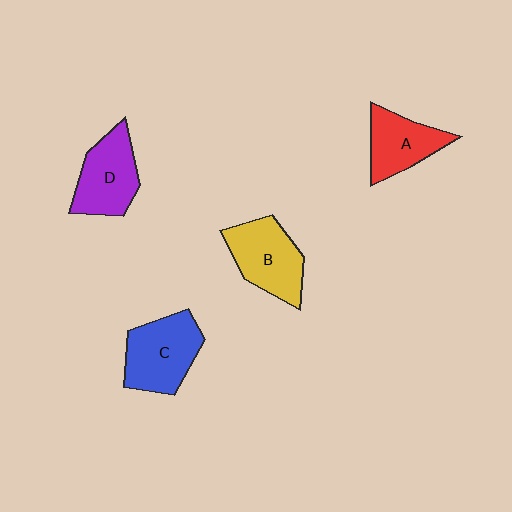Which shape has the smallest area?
Shape A (red).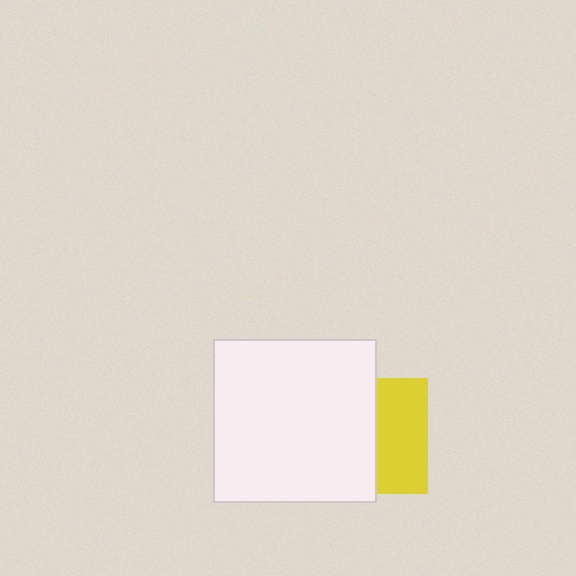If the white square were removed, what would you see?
You would see the complete yellow square.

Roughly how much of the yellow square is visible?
A small part of it is visible (roughly 44%).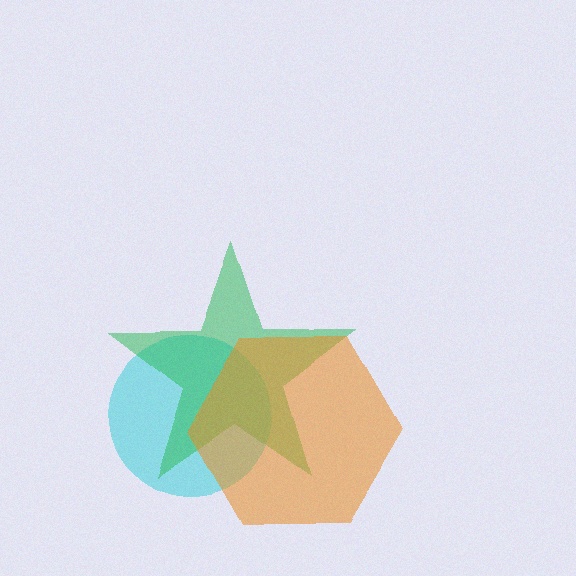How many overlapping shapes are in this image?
There are 3 overlapping shapes in the image.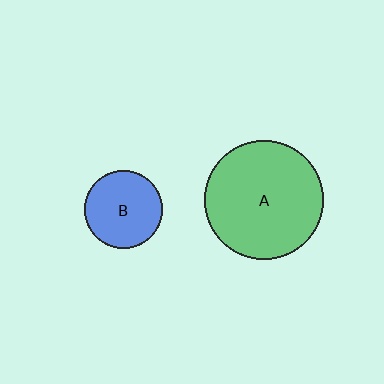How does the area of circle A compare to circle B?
Approximately 2.3 times.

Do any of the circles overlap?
No, none of the circles overlap.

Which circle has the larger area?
Circle A (green).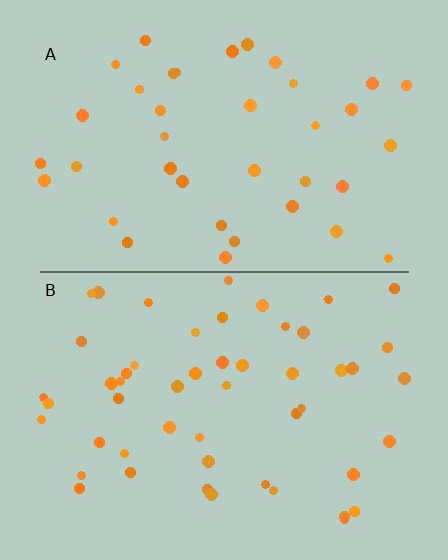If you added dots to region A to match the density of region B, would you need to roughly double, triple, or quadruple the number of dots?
Approximately double.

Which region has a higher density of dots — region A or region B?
B (the bottom).